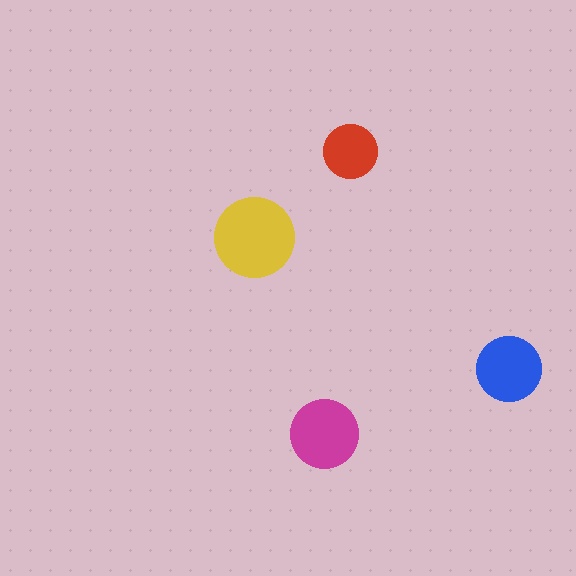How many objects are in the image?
There are 4 objects in the image.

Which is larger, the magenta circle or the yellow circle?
The yellow one.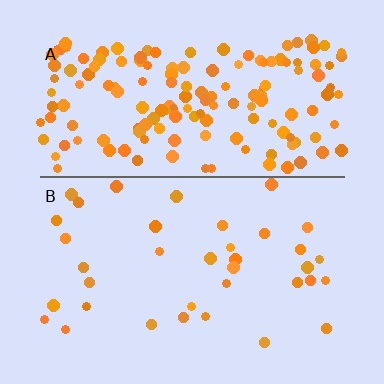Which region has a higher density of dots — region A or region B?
A (the top).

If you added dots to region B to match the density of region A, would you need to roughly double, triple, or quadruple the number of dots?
Approximately quadruple.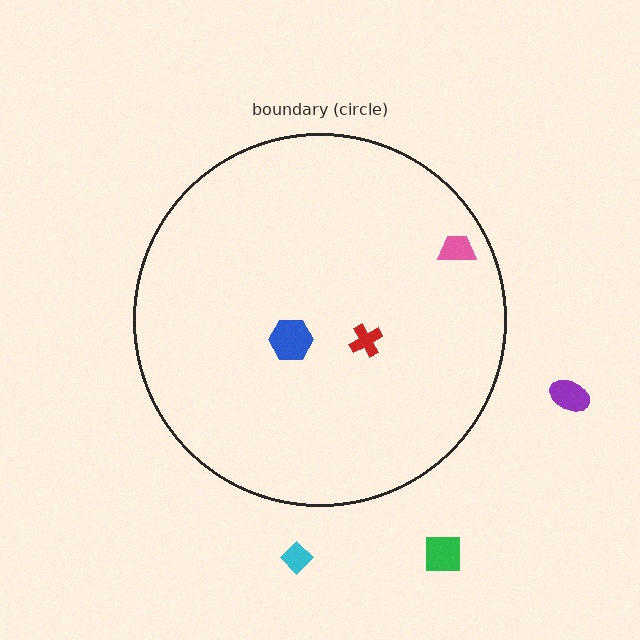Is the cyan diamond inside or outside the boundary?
Outside.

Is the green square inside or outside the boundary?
Outside.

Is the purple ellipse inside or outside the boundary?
Outside.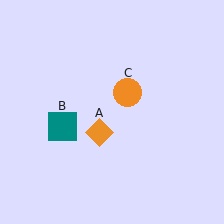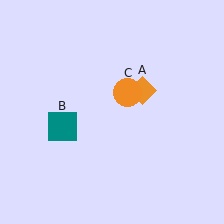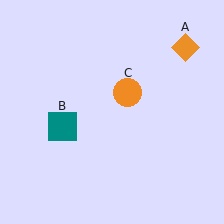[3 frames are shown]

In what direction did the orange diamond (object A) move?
The orange diamond (object A) moved up and to the right.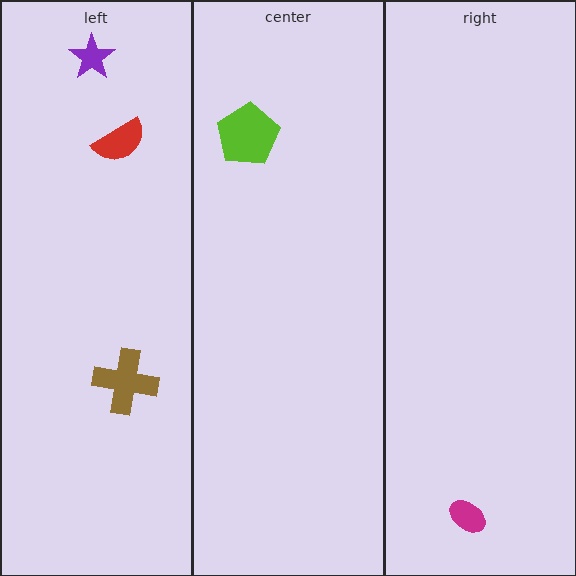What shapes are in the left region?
The brown cross, the red semicircle, the purple star.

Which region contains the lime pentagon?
The center region.